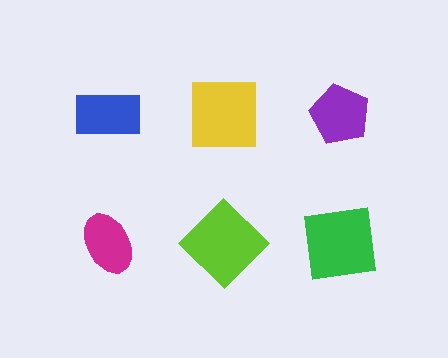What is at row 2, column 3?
A green square.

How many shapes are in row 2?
3 shapes.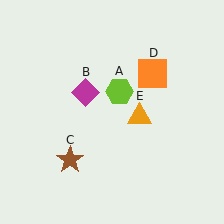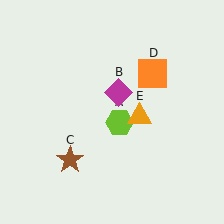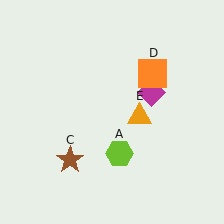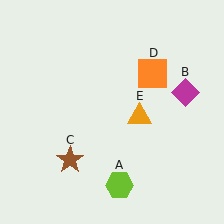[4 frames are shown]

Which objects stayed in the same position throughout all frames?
Brown star (object C) and orange square (object D) and orange triangle (object E) remained stationary.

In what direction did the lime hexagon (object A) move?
The lime hexagon (object A) moved down.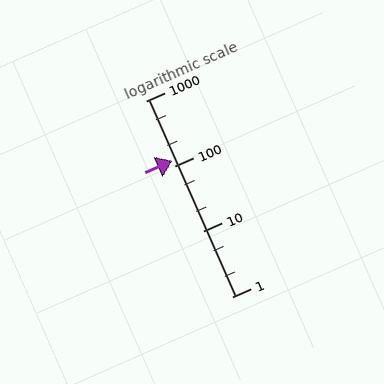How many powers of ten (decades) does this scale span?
The scale spans 3 decades, from 1 to 1000.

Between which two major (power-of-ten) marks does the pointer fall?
The pointer is between 100 and 1000.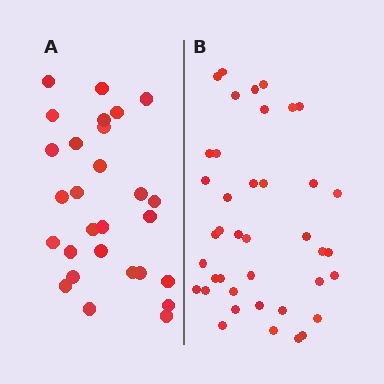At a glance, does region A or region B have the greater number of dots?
Region B (the right region) has more dots.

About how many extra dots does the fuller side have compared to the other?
Region B has roughly 12 or so more dots than region A.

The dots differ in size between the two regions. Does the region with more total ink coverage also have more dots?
No. Region A has more total ink coverage because its dots are larger, but region B actually contains more individual dots. Total area can be misleading — the number of items is what matters here.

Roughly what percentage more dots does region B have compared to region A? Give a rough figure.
About 45% more.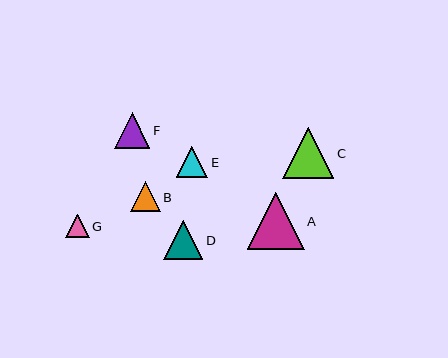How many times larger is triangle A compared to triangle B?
Triangle A is approximately 1.9 times the size of triangle B.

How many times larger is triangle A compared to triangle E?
Triangle A is approximately 1.8 times the size of triangle E.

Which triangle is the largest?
Triangle A is the largest with a size of approximately 57 pixels.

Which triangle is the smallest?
Triangle G is the smallest with a size of approximately 23 pixels.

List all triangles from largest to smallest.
From largest to smallest: A, C, D, F, E, B, G.